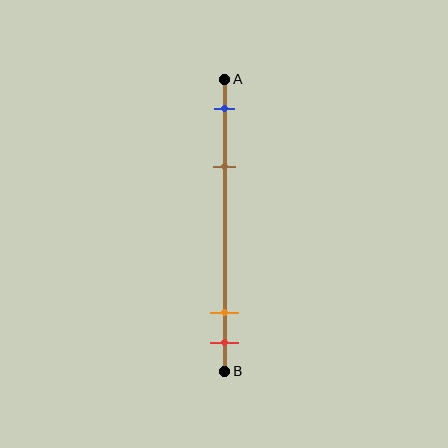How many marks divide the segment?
There are 4 marks dividing the segment.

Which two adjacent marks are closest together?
The orange and red marks are the closest adjacent pair.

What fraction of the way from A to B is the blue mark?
The blue mark is approximately 10% (0.1) of the way from A to B.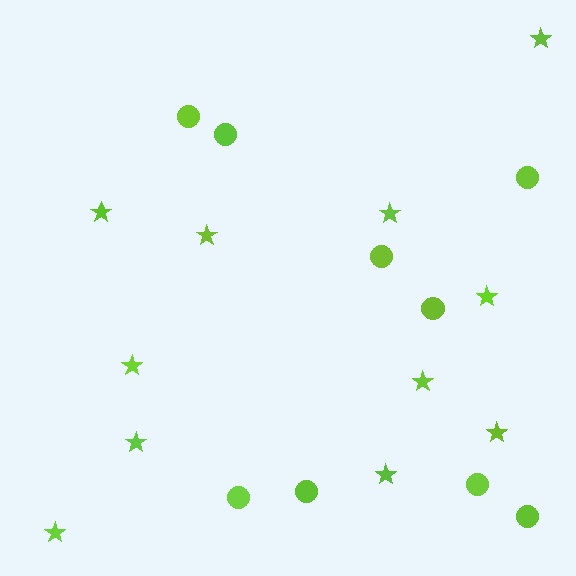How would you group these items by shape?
There are 2 groups: one group of circles (9) and one group of stars (11).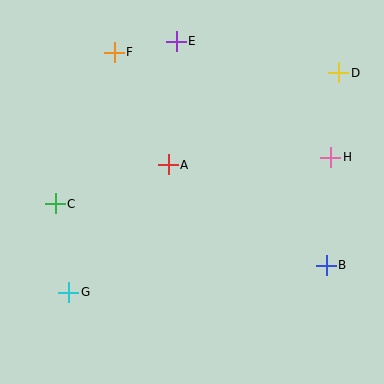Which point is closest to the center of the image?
Point A at (168, 165) is closest to the center.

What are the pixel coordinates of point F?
Point F is at (114, 52).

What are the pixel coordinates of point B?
Point B is at (326, 265).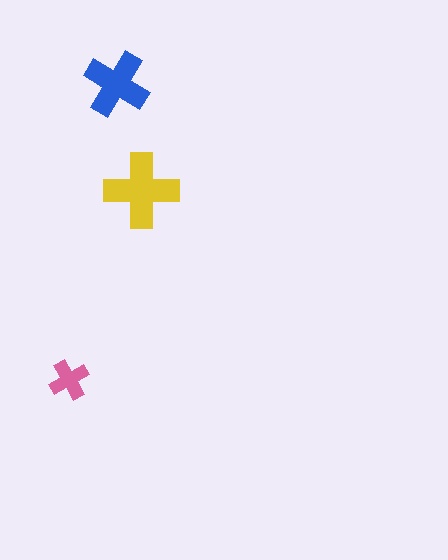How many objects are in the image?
There are 3 objects in the image.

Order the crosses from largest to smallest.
the yellow one, the blue one, the pink one.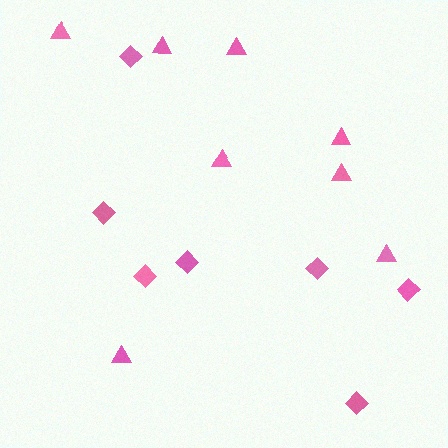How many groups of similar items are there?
There are 2 groups: one group of diamonds (7) and one group of triangles (8).